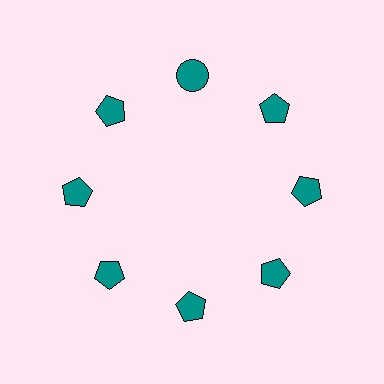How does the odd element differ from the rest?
It has a different shape: circle instead of pentagon.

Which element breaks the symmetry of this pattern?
The teal circle at roughly the 12 o'clock position breaks the symmetry. All other shapes are teal pentagons.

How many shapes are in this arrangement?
There are 8 shapes arranged in a ring pattern.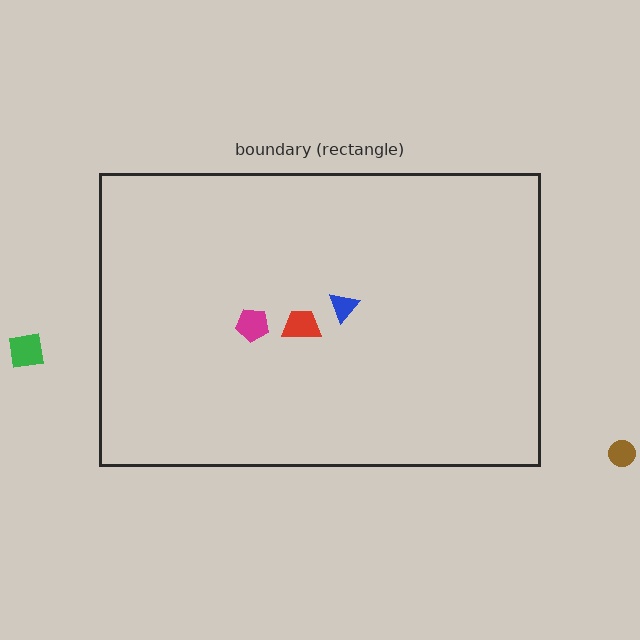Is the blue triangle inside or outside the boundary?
Inside.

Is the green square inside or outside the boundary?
Outside.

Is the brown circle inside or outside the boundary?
Outside.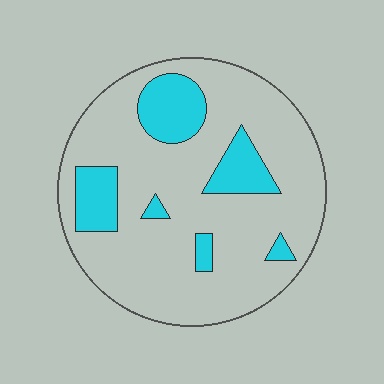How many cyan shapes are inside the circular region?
6.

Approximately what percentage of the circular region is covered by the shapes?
Approximately 20%.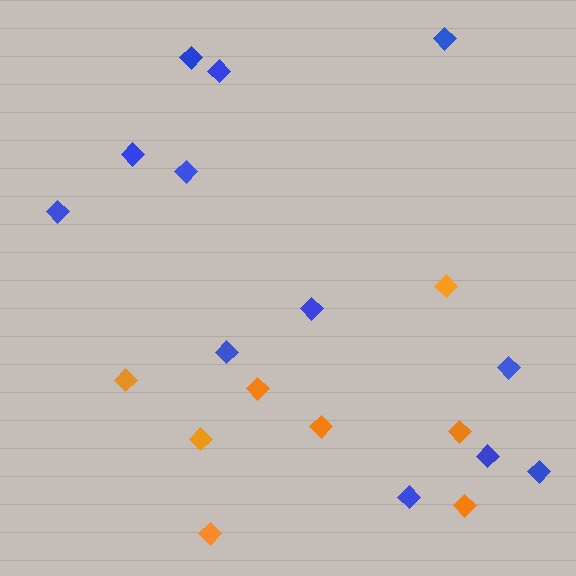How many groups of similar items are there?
There are 2 groups: one group of orange diamonds (8) and one group of blue diamonds (12).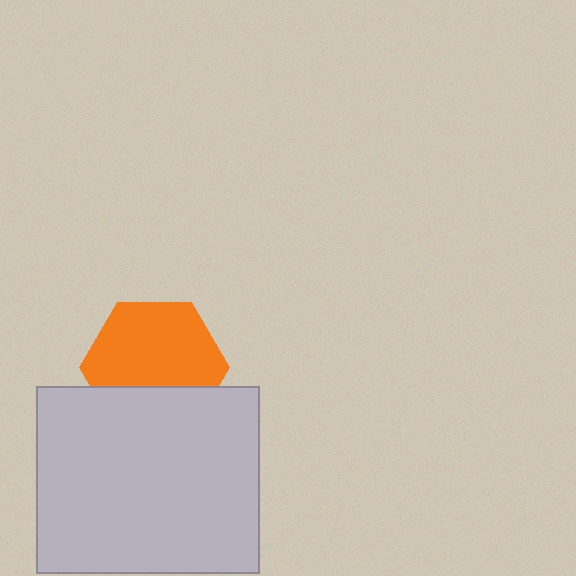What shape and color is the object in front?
The object in front is a light gray rectangle.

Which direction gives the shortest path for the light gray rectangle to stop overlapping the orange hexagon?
Moving down gives the shortest separation.